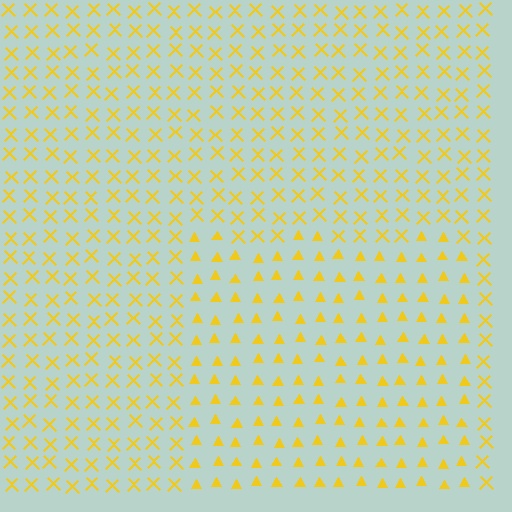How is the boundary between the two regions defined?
The boundary is defined by a change in element shape: triangles inside vs. X marks outside. All elements share the same color and spacing.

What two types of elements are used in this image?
The image uses triangles inside the rectangle region and X marks outside it.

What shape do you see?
I see a rectangle.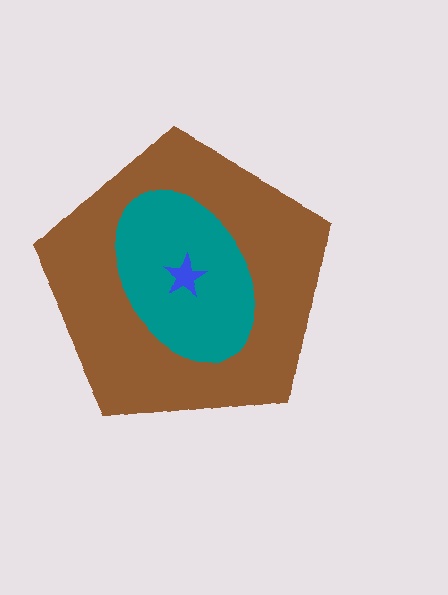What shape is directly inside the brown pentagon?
The teal ellipse.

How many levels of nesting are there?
3.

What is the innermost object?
The blue star.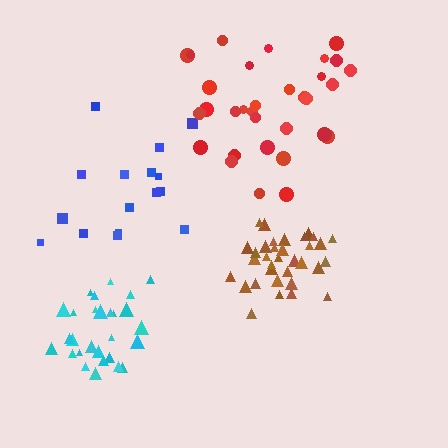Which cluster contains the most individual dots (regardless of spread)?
Brown (34).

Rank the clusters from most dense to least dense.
brown, cyan, red, blue.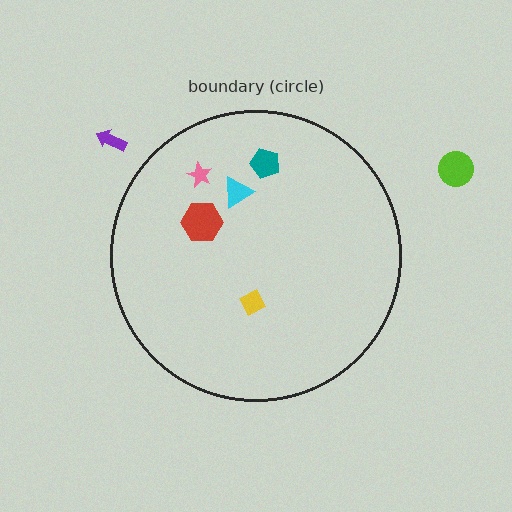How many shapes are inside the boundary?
5 inside, 2 outside.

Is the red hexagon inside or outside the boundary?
Inside.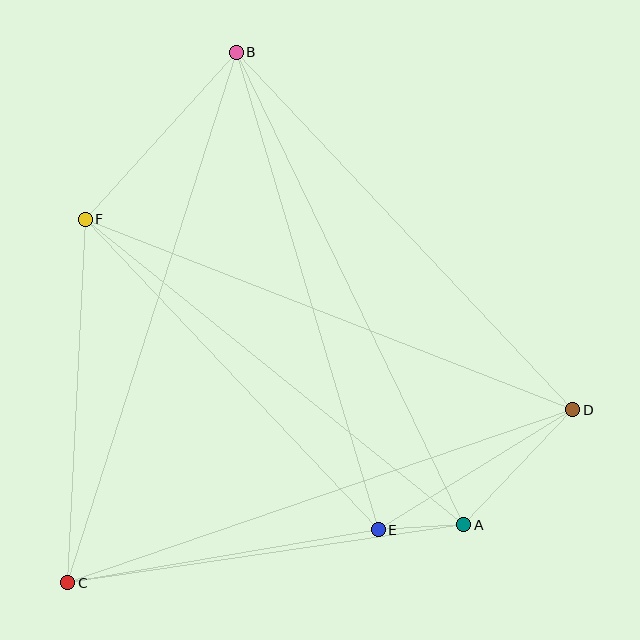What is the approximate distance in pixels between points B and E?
The distance between B and E is approximately 498 pixels.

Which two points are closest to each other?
Points A and E are closest to each other.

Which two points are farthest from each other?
Points B and C are farthest from each other.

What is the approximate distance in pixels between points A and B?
The distance between A and B is approximately 524 pixels.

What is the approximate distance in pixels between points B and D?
The distance between B and D is approximately 491 pixels.